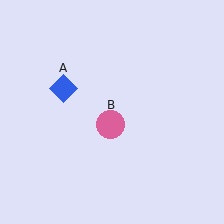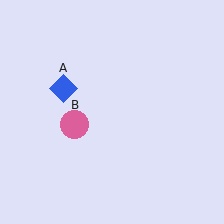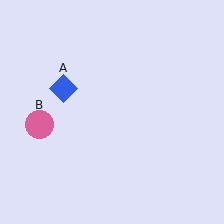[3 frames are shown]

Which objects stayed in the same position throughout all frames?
Blue diamond (object A) remained stationary.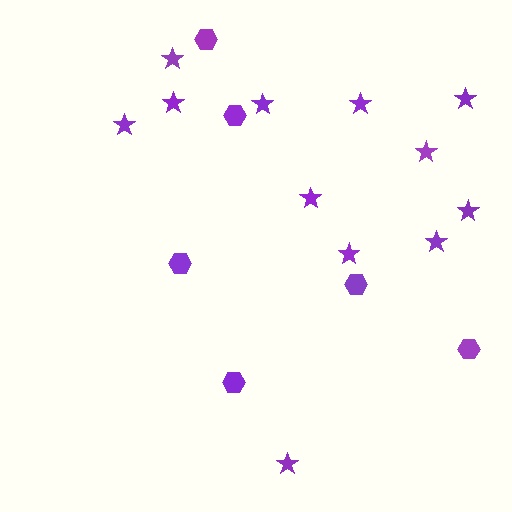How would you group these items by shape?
There are 2 groups: one group of hexagons (6) and one group of stars (12).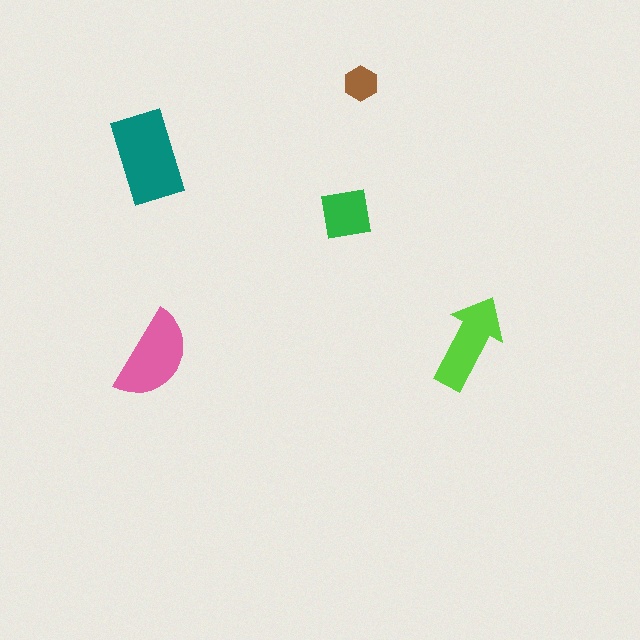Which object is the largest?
The teal rectangle.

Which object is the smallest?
The brown hexagon.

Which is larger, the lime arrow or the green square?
The lime arrow.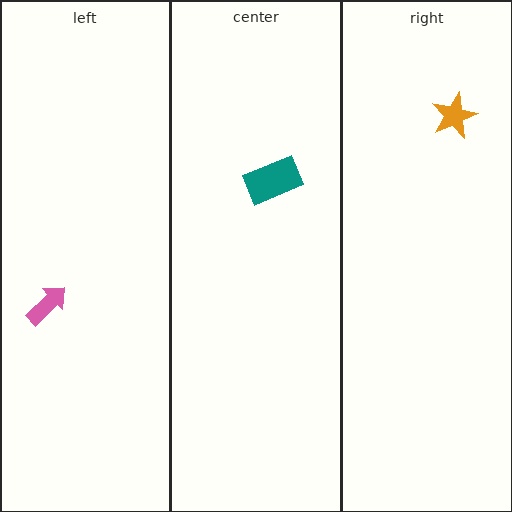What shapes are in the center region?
The teal rectangle.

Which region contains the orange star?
The right region.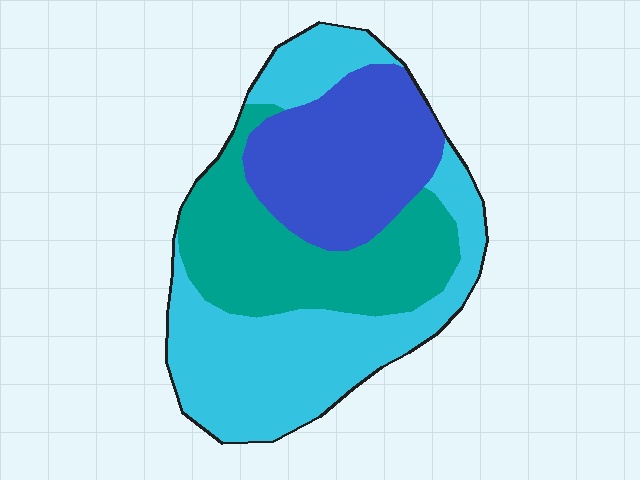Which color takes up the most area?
Cyan, at roughly 40%.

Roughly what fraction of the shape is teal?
Teal covers around 30% of the shape.